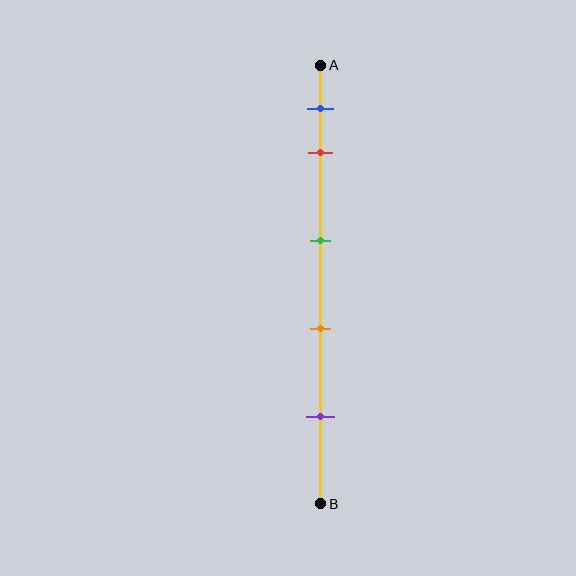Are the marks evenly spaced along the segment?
No, the marks are not evenly spaced.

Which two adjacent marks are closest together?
The blue and red marks are the closest adjacent pair.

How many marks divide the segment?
There are 5 marks dividing the segment.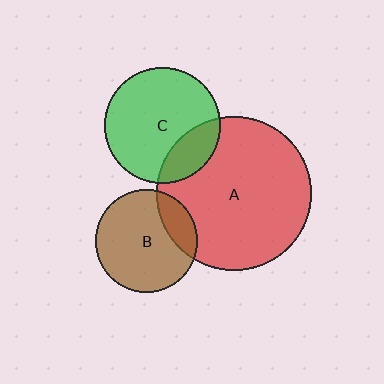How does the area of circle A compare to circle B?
Approximately 2.3 times.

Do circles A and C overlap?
Yes.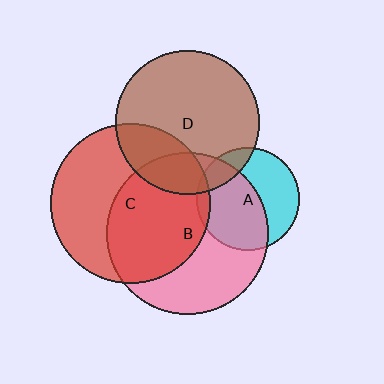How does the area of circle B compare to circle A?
Approximately 2.5 times.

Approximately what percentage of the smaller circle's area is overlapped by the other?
Approximately 20%.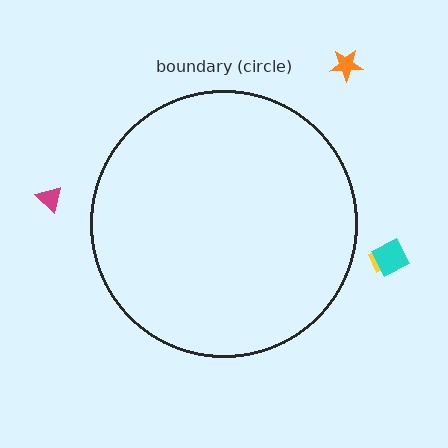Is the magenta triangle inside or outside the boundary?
Outside.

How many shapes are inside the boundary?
0 inside, 4 outside.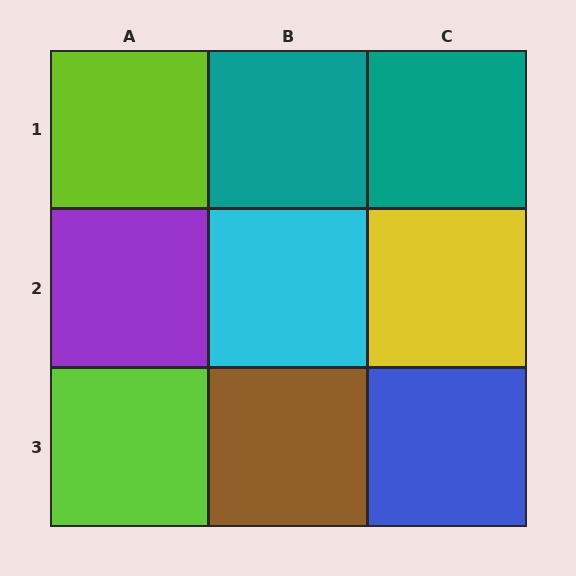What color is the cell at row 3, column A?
Lime.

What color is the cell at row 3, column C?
Blue.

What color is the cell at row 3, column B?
Brown.